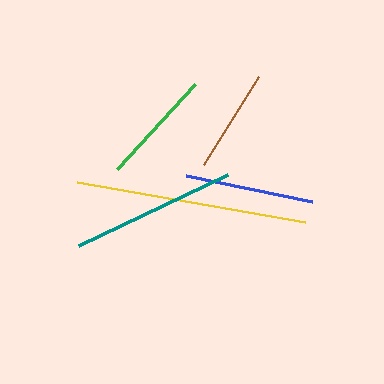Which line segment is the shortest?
The brown line is the shortest at approximately 103 pixels.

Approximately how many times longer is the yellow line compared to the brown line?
The yellow line is approximately 2.2 times the length of the brown line.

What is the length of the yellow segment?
The yellow segment is approximately 232 pixels long.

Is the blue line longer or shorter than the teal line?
The teal line is longer than the blue line.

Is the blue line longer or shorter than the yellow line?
The yellow line is longer than the blue line.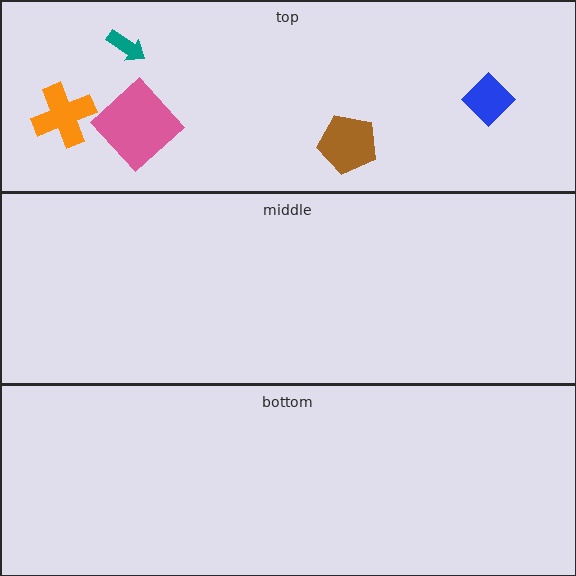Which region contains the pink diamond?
The top region.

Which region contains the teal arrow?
The top region.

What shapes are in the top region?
The orange cross, the teal arrow, the brown pentagon, the blue diamond, the pink diamond.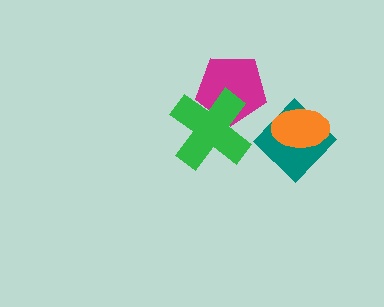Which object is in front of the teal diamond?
The orange ellipse is in front of the teal diamond.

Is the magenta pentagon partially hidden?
Yes, it is partially covered by another shape.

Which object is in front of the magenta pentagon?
The green cross is in front of the magenta pentagon.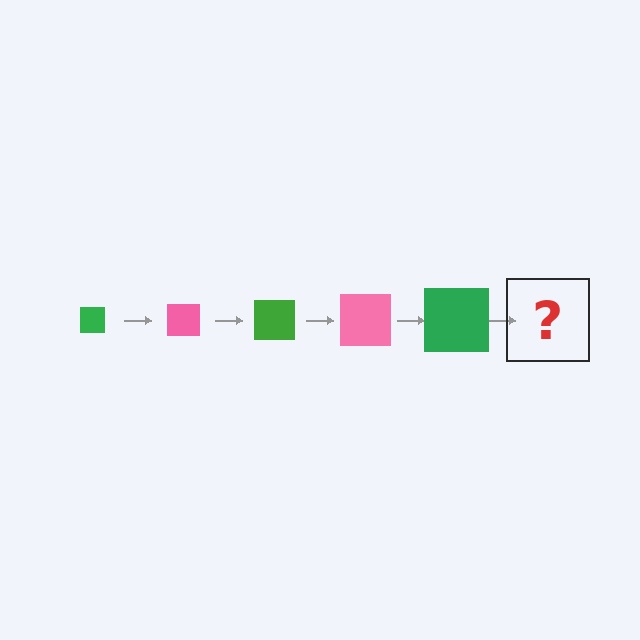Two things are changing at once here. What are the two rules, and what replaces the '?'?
The two rules are that the square grows larger each step and the color cycles through green and pink. The '?' should be a pink square, larger than the previous one.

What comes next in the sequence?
The next element should be a pink square, larger than the previous one.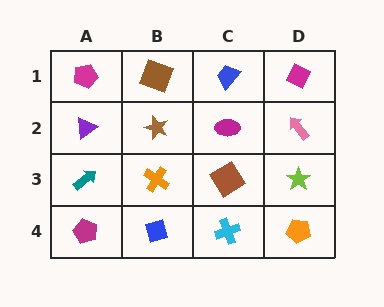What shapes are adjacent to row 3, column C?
A magenta ellipse (row 2, column C), a cyan cross (row 4, column C), an orange cross (row 3, column B), a lime star (row 3, column D).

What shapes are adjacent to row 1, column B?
A brown star (row 2, column B), a magenta pentagon (row 1, column A), a blue trapezoid (row 1, column C).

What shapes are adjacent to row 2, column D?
A magenta diamond (row 1, column D), a lime star (row 3, column D), a magenta ellipse (row 2, column C).